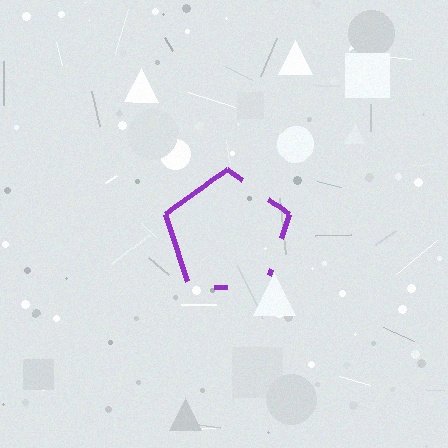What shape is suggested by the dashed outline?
The dashed outline suggests a pentagon.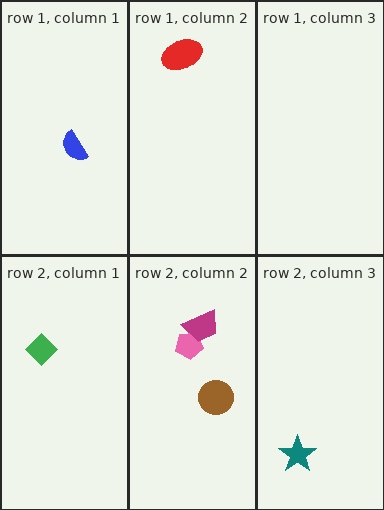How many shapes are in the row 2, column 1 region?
1.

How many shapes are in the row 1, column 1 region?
1.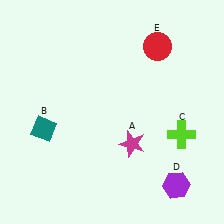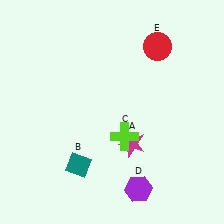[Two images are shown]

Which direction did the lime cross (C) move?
The lime cross (C) moved left.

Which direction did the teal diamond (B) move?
The teal diamond (B) moved down.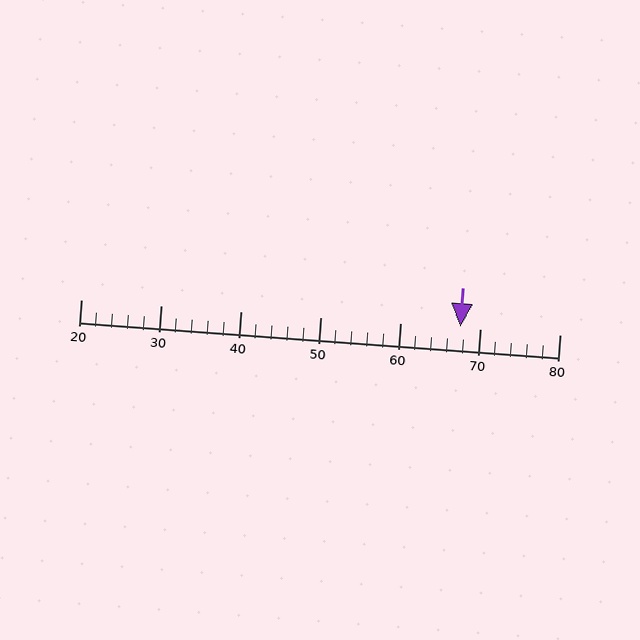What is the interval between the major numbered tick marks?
The major tick marks are spaced 10 units apart.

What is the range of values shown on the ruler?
The ruler shows values from 20 to 80.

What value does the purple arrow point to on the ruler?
The purple arrow points to approximately 68.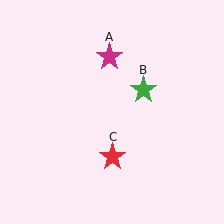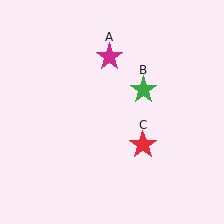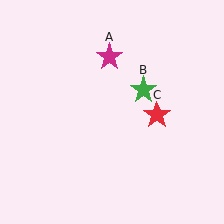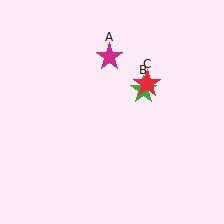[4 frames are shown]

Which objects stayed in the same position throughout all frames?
Magenta star (object A) and green star (object B) remained stationary.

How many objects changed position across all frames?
1 object changed position: red star (object C).